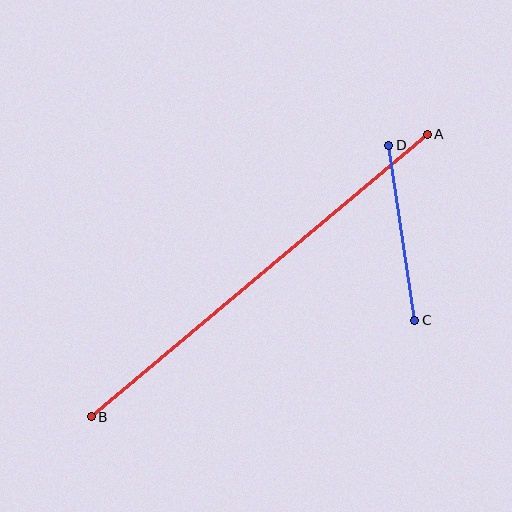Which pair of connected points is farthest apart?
Points A and B are farthest apart.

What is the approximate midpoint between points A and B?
The midpoint is at approximately (259, 275) pixels.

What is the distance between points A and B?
The distance is approximately 439 pixels.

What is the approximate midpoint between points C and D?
The midpoint is at approximately (402, 233) pixels.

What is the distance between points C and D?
The distance is approximately 177 pixels.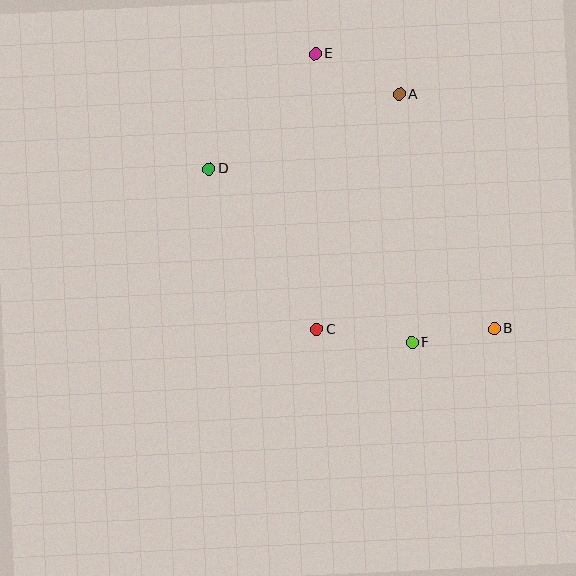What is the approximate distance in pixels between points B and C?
The distance between B and C is approximately 178 pixels.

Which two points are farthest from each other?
Points B and E are farthest from each other.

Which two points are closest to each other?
Points B and F are closest to each other.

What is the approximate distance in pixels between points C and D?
The distance between C and D is approximately 193 pixels.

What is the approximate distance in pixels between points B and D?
The distance between B and D is approximately 327 pixels.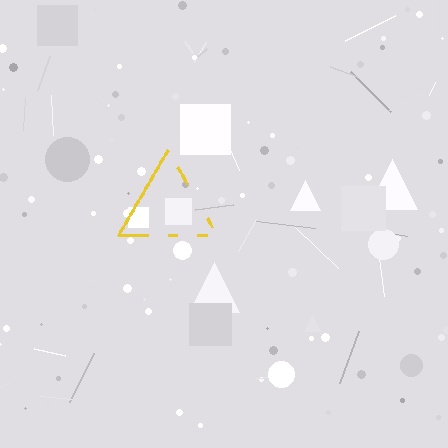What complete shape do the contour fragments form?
The contour fragments form a triangle.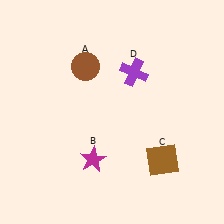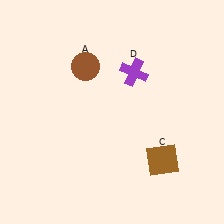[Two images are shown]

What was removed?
The magenta star (B) was removed in Image 2.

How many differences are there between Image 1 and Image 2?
There is 1 difference between the two images.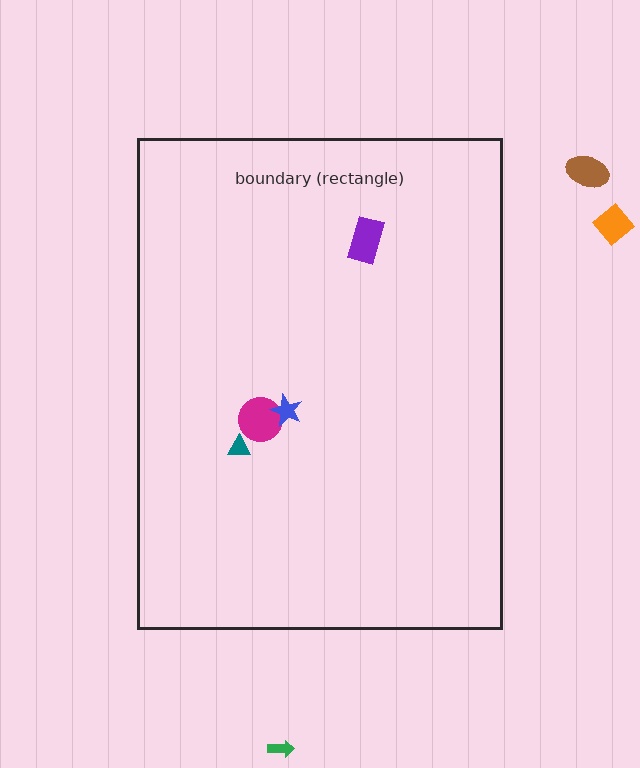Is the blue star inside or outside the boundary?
Inside.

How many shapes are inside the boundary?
4 inside, 3 outside.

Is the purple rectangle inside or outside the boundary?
Inside.